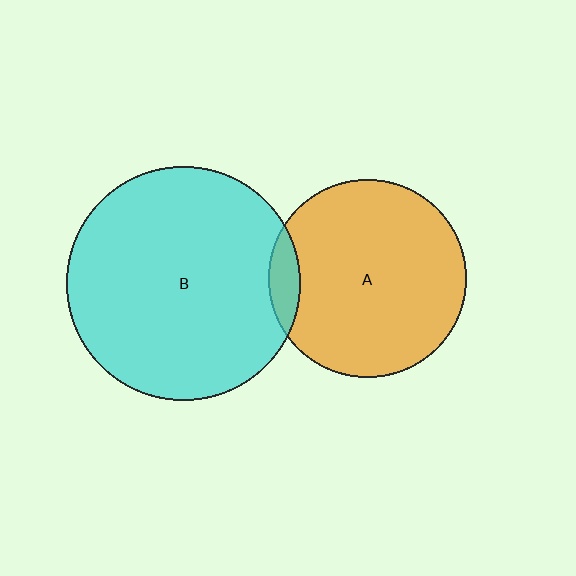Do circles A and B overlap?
Yes.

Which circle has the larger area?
Circle B (cyan).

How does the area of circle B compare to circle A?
Approximately 1.4 times.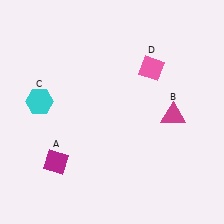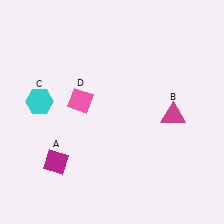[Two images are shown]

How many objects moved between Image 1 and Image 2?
1 object moved between the two images.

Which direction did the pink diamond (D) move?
The pink diamond (D) moved left.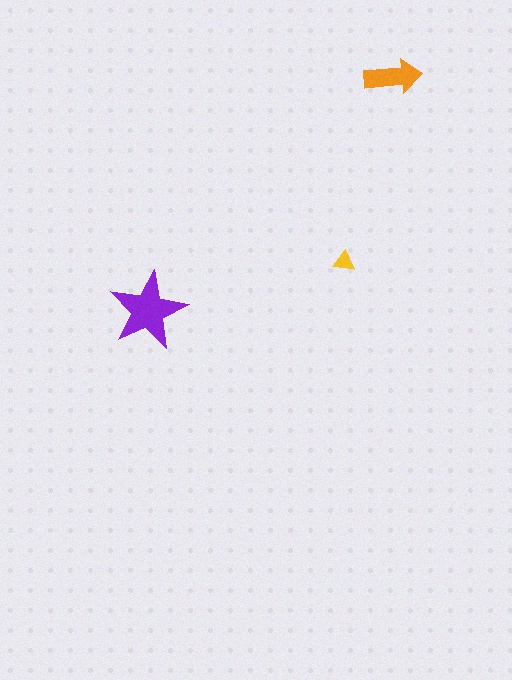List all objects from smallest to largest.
The yellow triangle, the orange arrow, the purple star.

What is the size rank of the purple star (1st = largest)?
1st.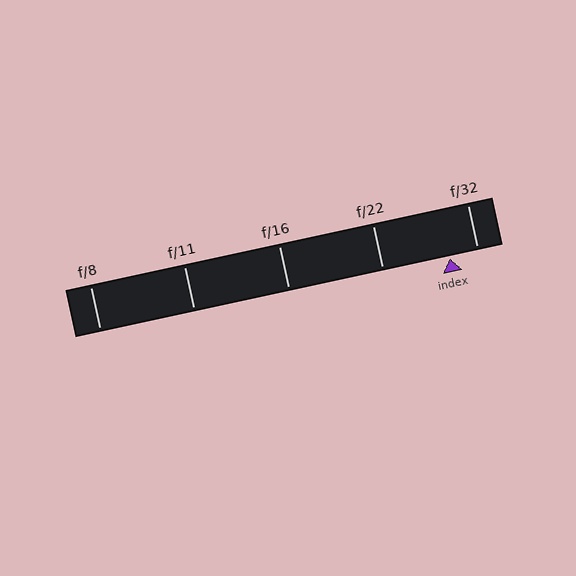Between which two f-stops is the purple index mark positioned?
The index mark is between f/22 and f/32.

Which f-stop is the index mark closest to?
The index mark is closest to f/32.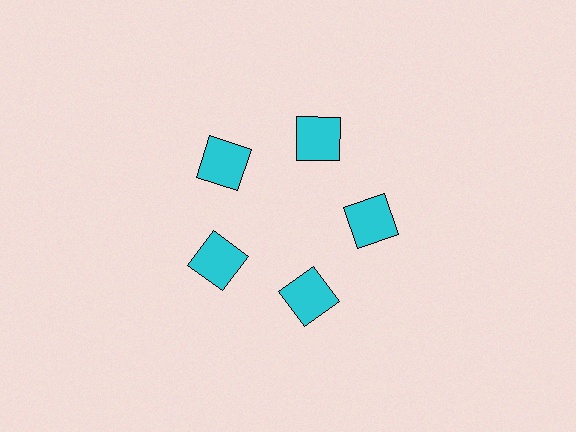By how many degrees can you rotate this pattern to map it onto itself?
The pattern maps onto itself every 72 degrees of rotation.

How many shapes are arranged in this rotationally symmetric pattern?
There are 5 shapes, arranged in 5 groups of 1.